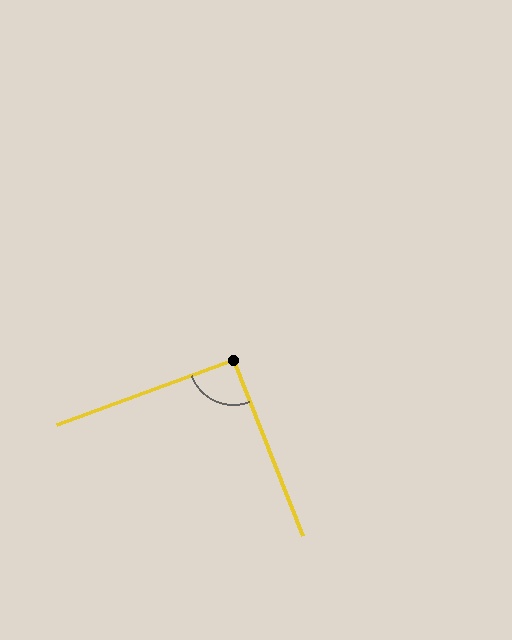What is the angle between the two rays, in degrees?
Approximately 91 degrees.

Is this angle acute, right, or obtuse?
It is approximately a right angle.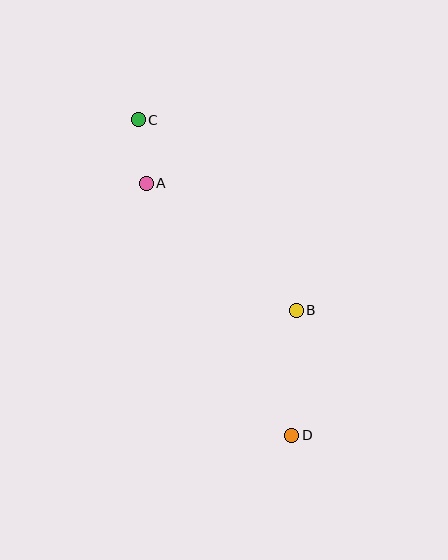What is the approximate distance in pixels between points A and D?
The distance between A and D is approximately 291 pixels.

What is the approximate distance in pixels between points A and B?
The distance between A and B is approximately 197 pixels.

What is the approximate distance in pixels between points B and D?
The distance between B and D is approximately 125 pixels.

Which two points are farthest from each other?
Points C and D are farthest from each other.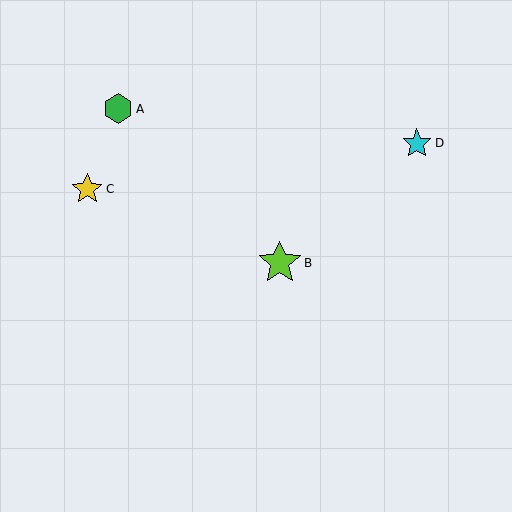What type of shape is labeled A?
Shape A is a green hexagon.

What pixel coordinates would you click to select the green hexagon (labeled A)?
Click at (118, 109) to select the green hexagon A.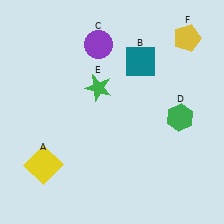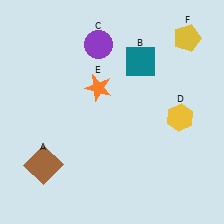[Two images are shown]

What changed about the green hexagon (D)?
In Image 1, D is green. In Image 2, it changed to yellow.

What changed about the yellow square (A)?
In Image 1, A is yellow. In Image 2, it changed to brown.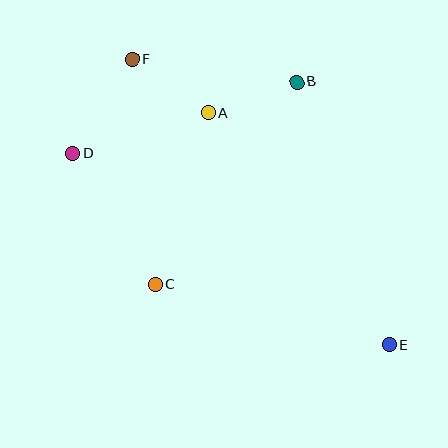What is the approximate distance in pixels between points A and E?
The distance between A and E is approximately 294 pixels.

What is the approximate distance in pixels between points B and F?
The distance between B and F is approximately 166 pixels.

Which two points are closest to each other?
Points A and F are closest to each other.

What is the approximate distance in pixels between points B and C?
The distance between B and C is approximately 247 pixels.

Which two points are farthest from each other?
Points E and F are farthest from each other.